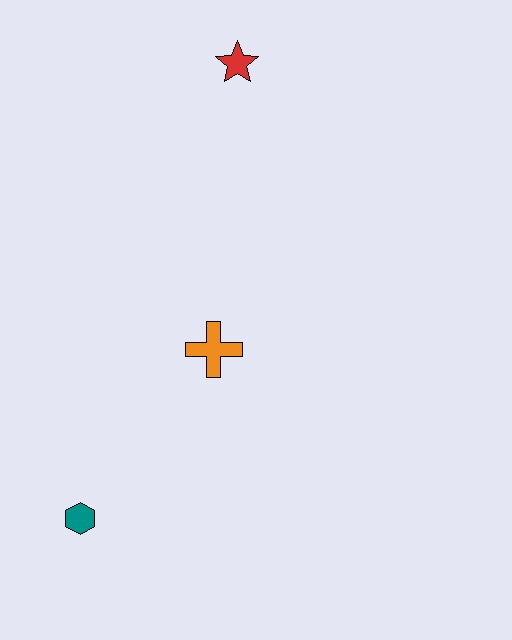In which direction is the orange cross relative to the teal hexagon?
The orange cross is above the teal hexagon.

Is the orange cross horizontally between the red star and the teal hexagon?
Yes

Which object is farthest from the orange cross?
The red star is farthest from the orange cross.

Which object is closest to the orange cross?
The teal hexagon is closest to the orange cross.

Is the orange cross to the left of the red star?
Yes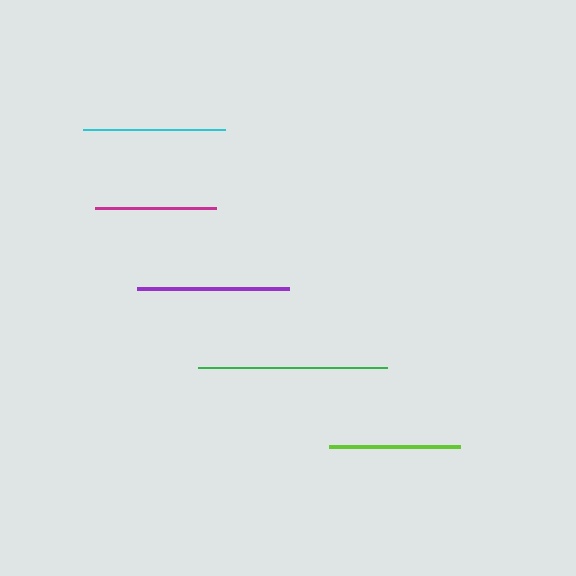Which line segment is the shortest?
The magenta line is the shortest at approximately 121 pixels.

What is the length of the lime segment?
The lime segment is approximately 131 pixels long.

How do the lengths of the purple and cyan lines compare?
The purple and cyan lines are approximately the same length.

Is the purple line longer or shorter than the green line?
The green line is longer than the purple line.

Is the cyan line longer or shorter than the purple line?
The purple line is longer than the cyan line.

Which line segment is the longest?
The green line is the longest at approximately 188 pixels.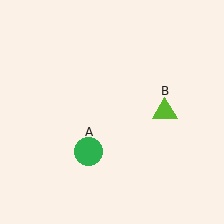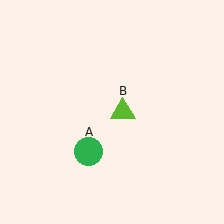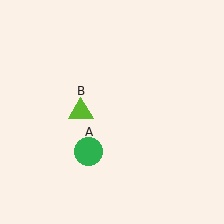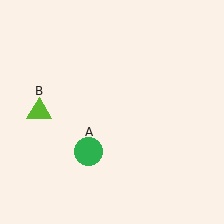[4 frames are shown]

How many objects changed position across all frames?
1 object changed position: lime triangle (object B).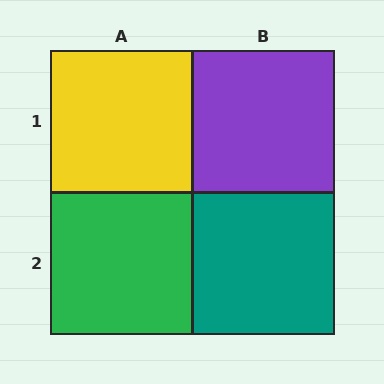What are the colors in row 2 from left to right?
Green, teal.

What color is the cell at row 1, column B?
Purple.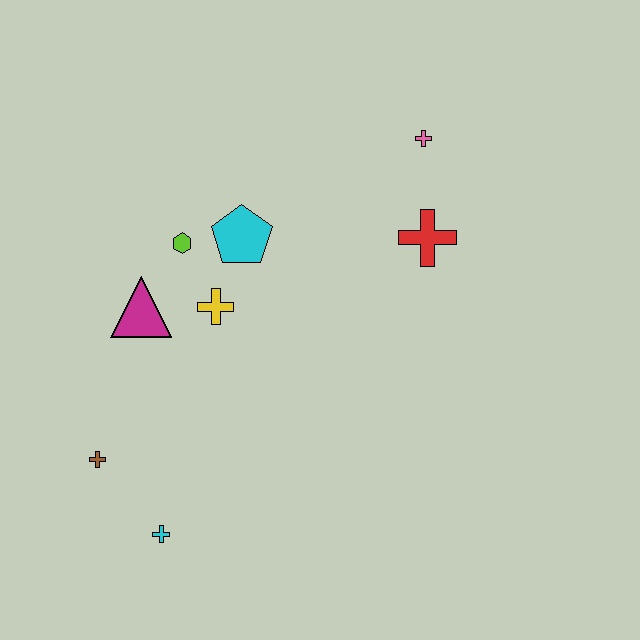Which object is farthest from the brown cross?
The pink cross is farthest from the brown cross.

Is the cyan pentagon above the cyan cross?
Yes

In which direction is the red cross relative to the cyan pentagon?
The red cross is to the right of the cyan pentagon.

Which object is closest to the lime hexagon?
The cyan pentagon is closest to the lime hexagon.